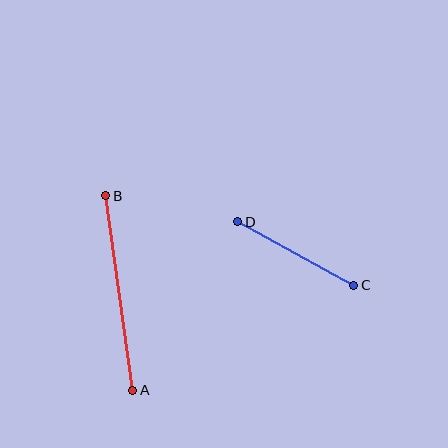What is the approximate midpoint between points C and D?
The midpoint is at approximately (296, 253) pixels.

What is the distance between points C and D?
The distance is approximately 132 pixels.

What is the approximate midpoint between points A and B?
The midpoint is at approximately (119, 293) pixels.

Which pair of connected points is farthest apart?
Points A and B are farthest apart.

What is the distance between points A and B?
The distance is approximately 196 pixels.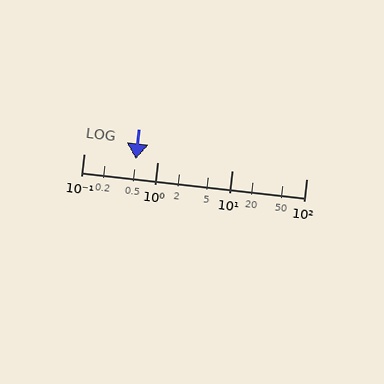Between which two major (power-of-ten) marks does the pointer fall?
The pointer is between 0.1 and 1.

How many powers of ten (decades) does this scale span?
The scale spans 3 decades, from 0.1 to 100.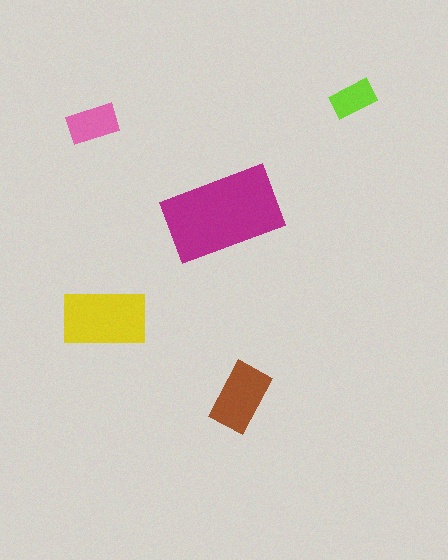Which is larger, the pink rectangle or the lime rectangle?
The pink one.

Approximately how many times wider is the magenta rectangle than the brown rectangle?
About 1.5 times wider.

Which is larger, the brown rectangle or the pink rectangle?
The brown one.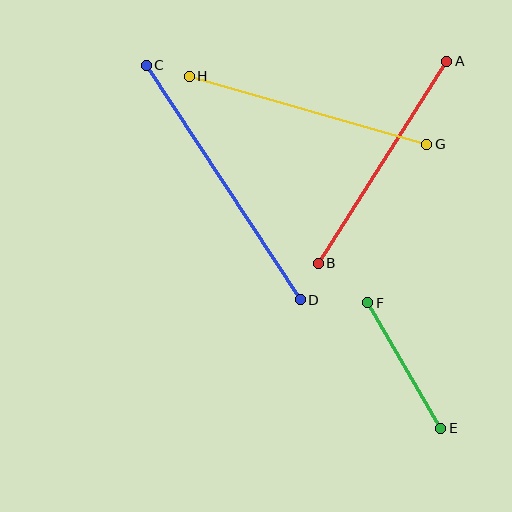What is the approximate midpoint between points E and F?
The midpoint is at approximately (404, 365) pixels.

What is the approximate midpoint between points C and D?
The midpoint is at approximately (223, 183) pixels.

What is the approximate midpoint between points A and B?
The midpoint is at approximately (383, 162) pixels.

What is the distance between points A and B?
The distance is approximately 239 pixels.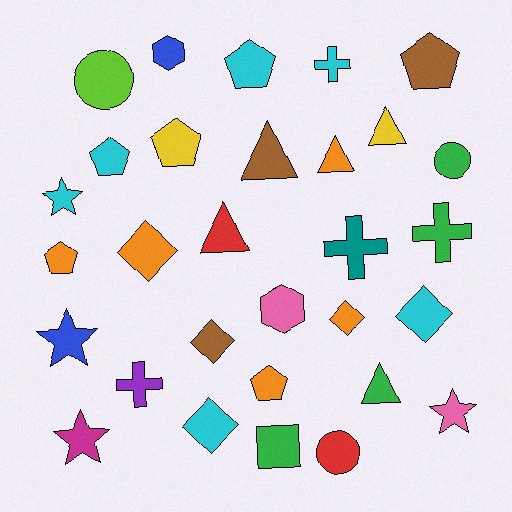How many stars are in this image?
There are 4 stars.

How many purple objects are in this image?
There is 1 purple object.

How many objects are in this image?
There are 30 objects.